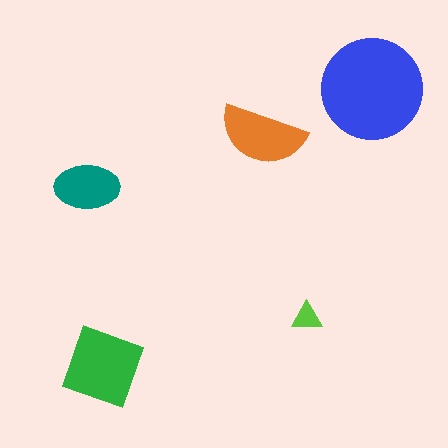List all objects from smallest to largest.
The lime triangle, the teal ellipse, the orange semicircle, the green square, the blue circle.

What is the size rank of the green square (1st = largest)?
2nd.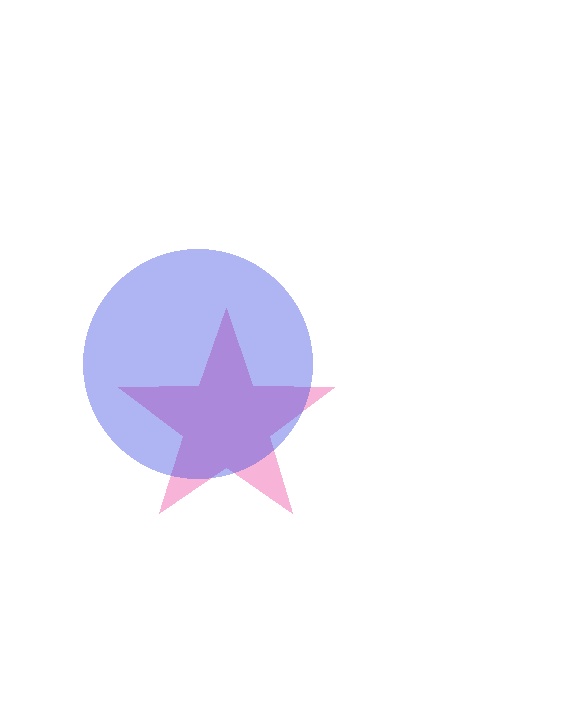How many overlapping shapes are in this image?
There are 2 overlapping shapes in the image.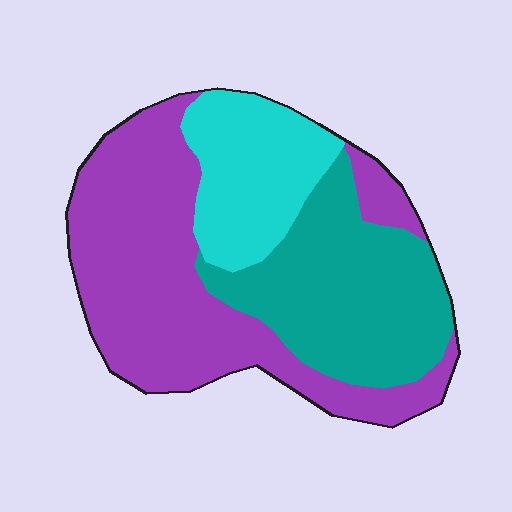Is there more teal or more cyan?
Teal.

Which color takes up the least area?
Cyan, at roughly 20%.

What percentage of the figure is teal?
Teal takes up about one third (1/3) of the figure.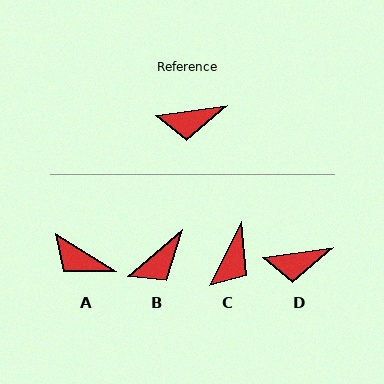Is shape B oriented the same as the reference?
No, it is off by about 32 degrees.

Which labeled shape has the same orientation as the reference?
D.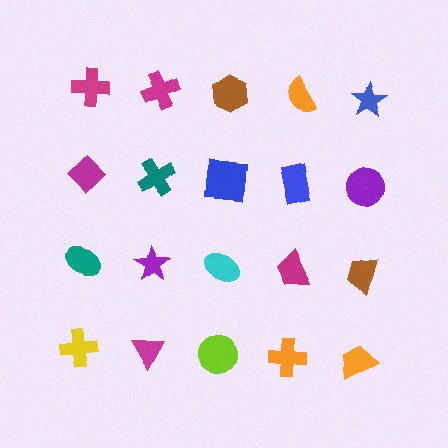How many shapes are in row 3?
5 shapes.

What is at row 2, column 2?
A teal cross.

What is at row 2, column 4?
A blue rectangle.